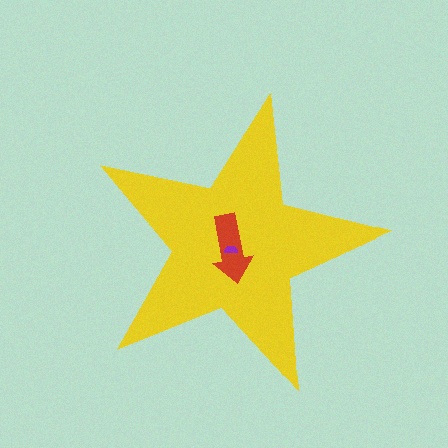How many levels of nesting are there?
3.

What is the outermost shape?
The yellow star.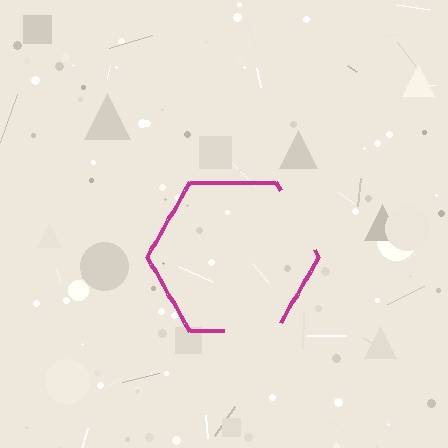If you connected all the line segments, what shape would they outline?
They would outline a hexagon.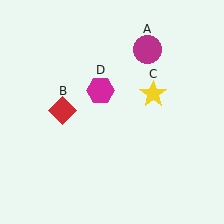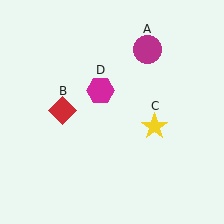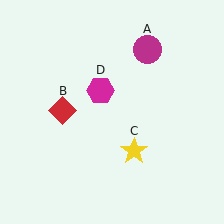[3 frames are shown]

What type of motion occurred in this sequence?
The yellow star (object C) rotated clockwise around the center of the scene.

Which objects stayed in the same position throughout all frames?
Magenta circle (object A) and red diamond (object B) and magenta hexagon (object D) remained stationary.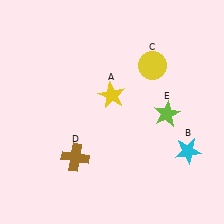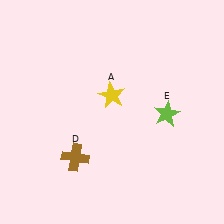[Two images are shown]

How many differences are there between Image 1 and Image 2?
There are 2 differences between the two images.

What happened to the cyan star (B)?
The cyan star (B) was removed in Image 2. It was in the bottom-right area of Image 1.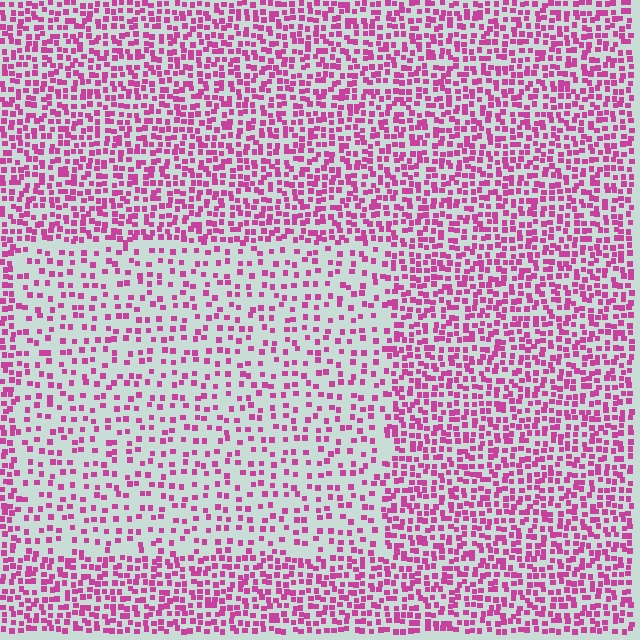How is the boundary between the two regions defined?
The boundary is defined by a change in element density (approximately 2.0x ratio). All elements are the same color, size, and shape.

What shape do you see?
I see a rectangle.